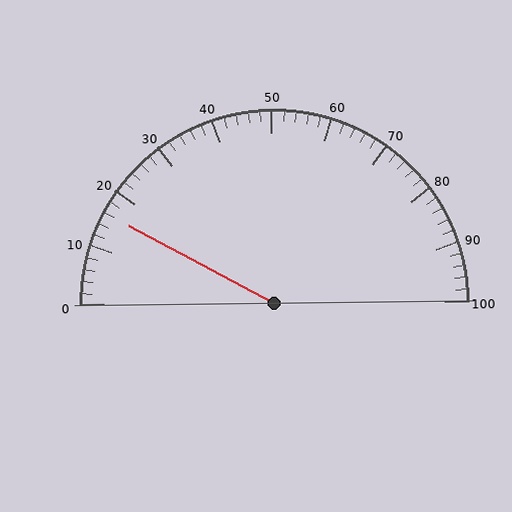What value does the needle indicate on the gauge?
The needle indicates approximately 16.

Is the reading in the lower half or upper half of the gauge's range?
The reading is in the lower half of the range (0 to 100).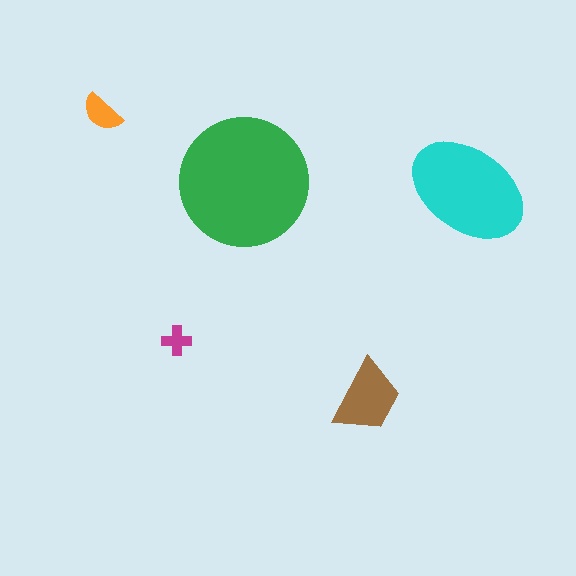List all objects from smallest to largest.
The magenta cross, the orange semicircle, the brown trapezoid, the cyan ellipse, the green circle.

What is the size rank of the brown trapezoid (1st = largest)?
3rd.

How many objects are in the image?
There are 5 objects in the image.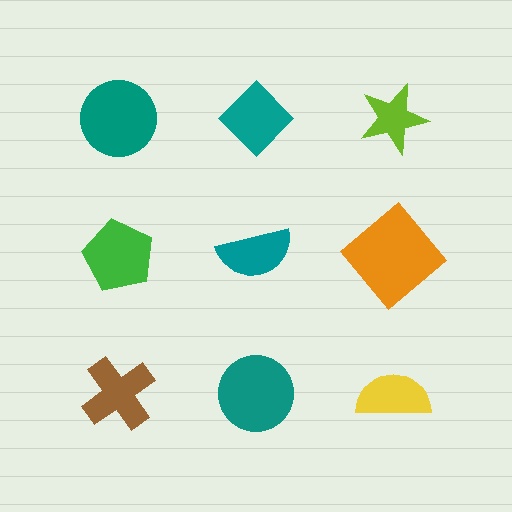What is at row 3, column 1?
A brown cross.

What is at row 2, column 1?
A green pentagon.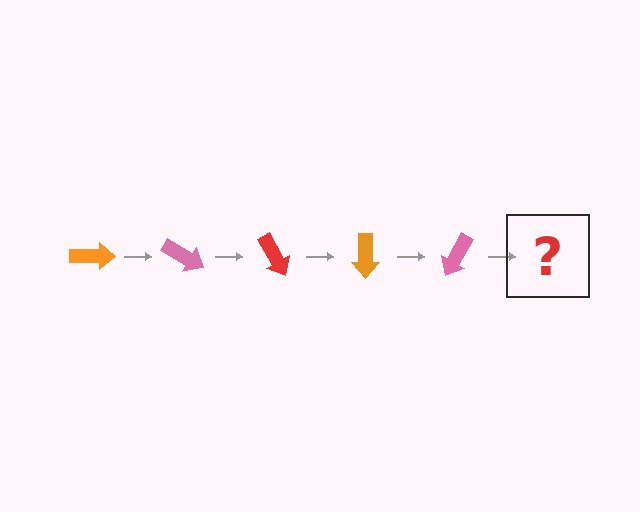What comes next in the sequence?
The next element should be a red arrow, rotated 150 degrees from the start.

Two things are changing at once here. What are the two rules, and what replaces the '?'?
The two rules are that it rotates 30 degrees each step and the color cycles through orange, pink, and red. The '?' should be a red arrow, rotated 150 degrees from the start.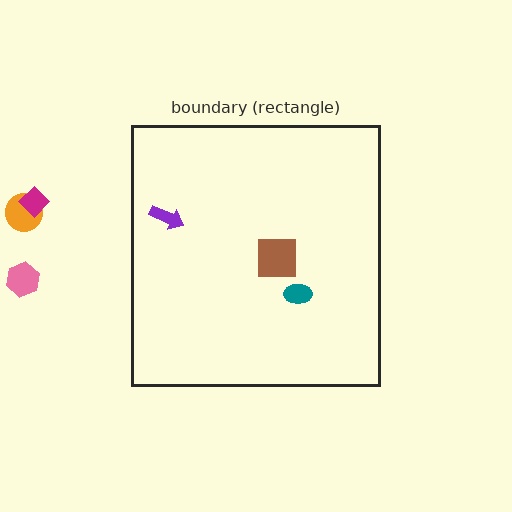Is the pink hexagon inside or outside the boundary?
Outside.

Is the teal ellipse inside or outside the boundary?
Inside.